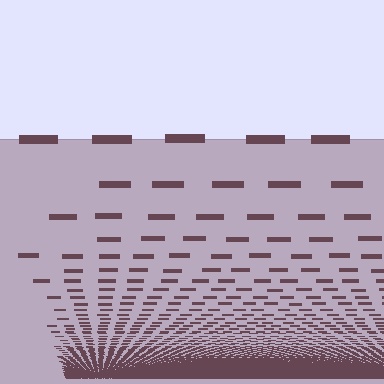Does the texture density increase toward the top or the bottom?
Density increases toward the bottom.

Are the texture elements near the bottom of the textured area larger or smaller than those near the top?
Smaller. The gradient is inverted — elements near the bottom are smaller and denser.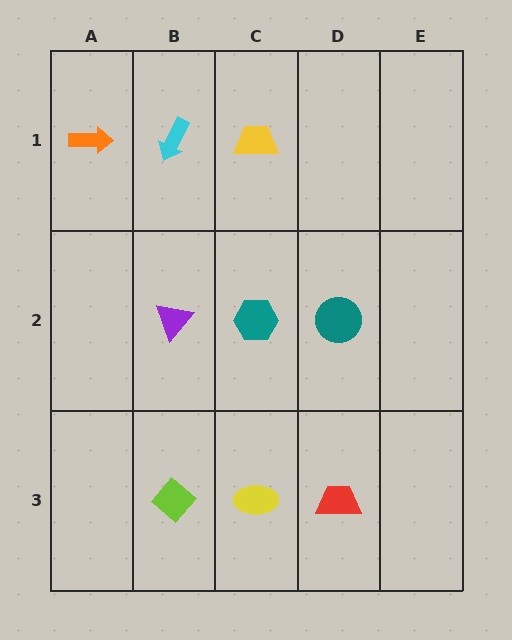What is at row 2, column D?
A teal circle.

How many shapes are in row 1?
3 shapes.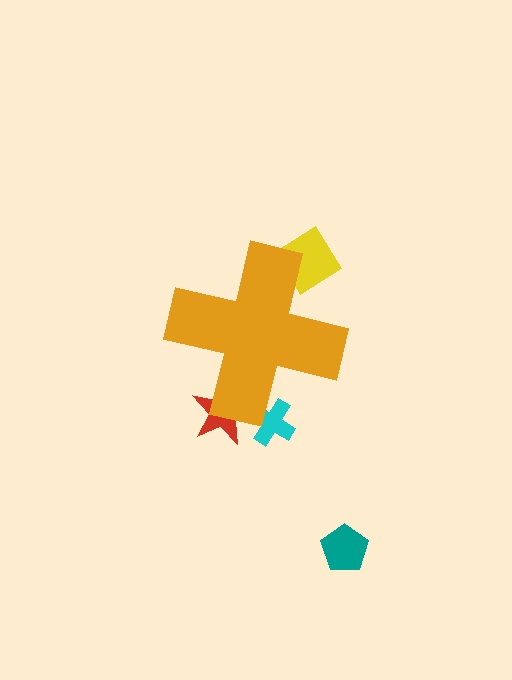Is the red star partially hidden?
Yes, the red star is partially hidden behind the orange cross.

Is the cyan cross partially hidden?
Yes, the cyan cross is partially hidden behind the orange cross.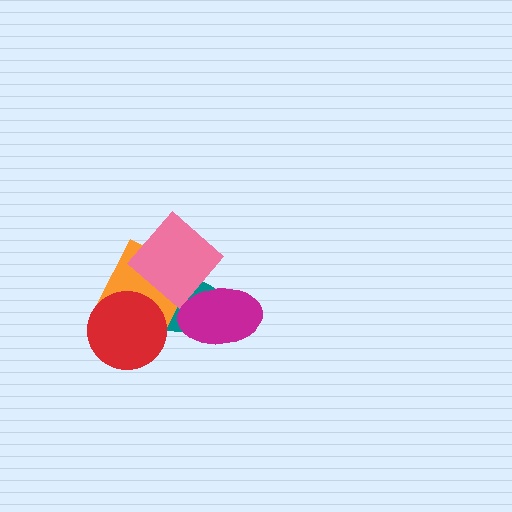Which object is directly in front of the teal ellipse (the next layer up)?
The orange square is directly in front of the teal ellipse.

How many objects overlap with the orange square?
3 objects overlap with the orange square.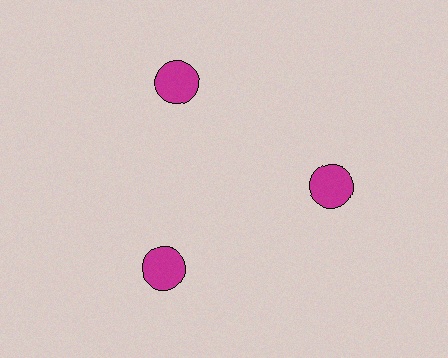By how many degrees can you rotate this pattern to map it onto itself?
The pattern maps onto itself every 120 degrees of rotation.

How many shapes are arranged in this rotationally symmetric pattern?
There are 3 shapes, arranged in 3 groups of 1.